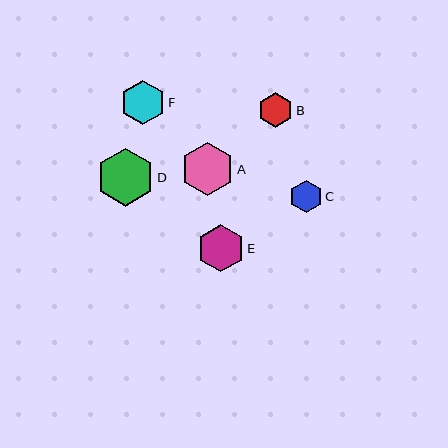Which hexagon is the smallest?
Hexagon C is the smallest with a size of approximately 33 pixels.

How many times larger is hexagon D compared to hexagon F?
Hexagon D is approximately 1.3 times the size of hexagon F.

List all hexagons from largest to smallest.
From largest to smallest: D, A, E, F, B, C.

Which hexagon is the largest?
Hexagon D is the largest with a size of approximately 58 pixels.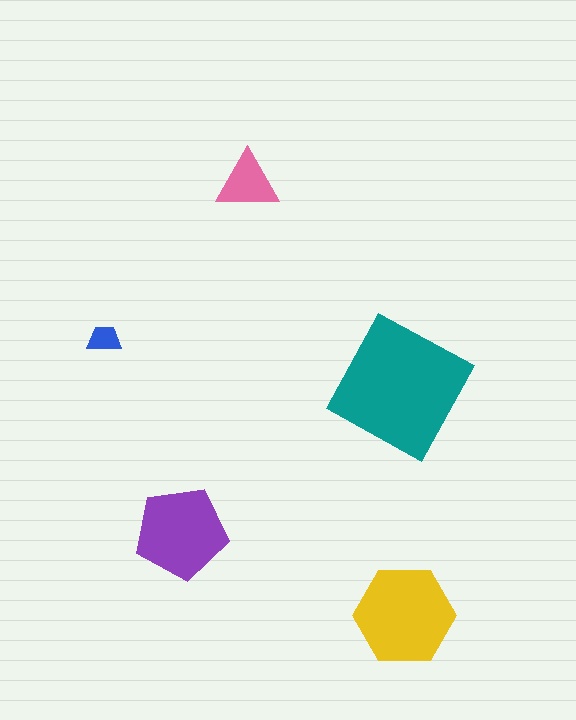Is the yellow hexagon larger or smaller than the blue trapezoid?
Larger.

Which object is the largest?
The teal square.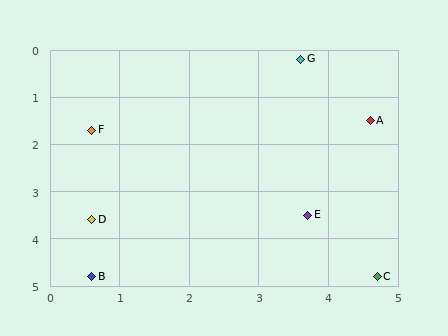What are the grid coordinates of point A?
Point A is at approximately (4.6, 1.5).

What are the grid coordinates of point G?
Point G is at approximately (3.6, 0.2).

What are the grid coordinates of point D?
Point D is at approximately (0.6, 3.6).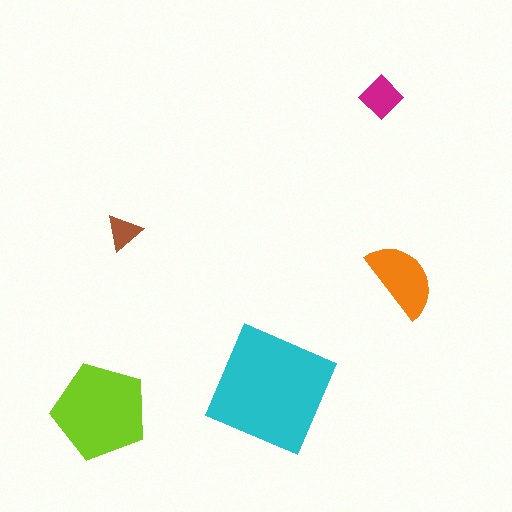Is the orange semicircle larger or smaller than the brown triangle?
Larger.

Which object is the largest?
The cyan square.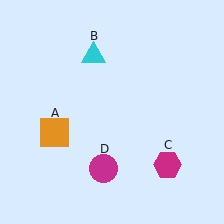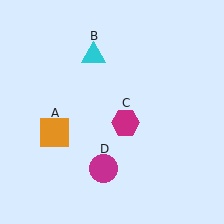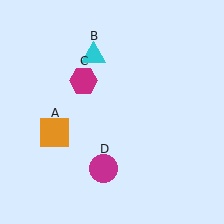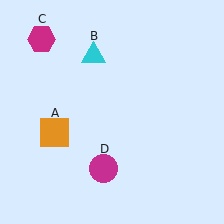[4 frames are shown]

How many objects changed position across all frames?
1 object changed position: magenta hexagon (object C).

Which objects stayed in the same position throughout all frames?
Orange square (object A) and cyan triangle (object B) and magenta circle (object D) remained stationary.